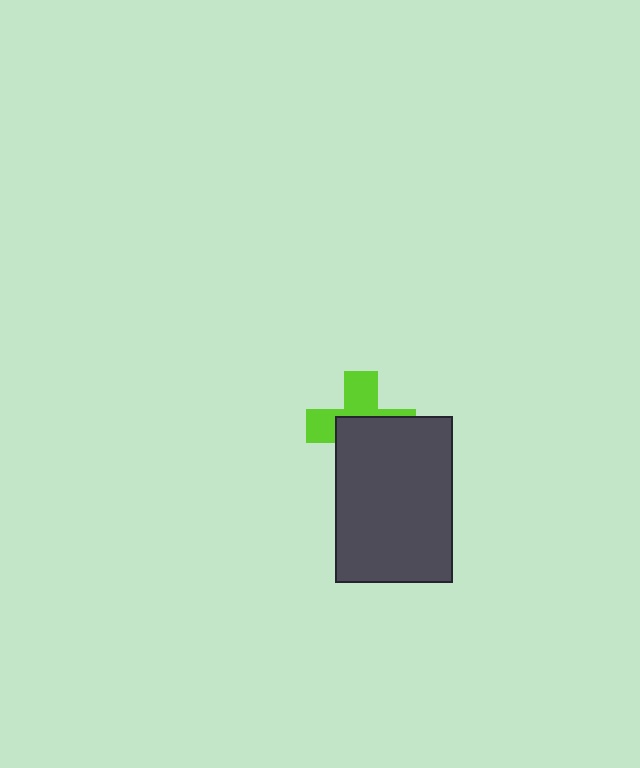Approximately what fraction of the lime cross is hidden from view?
Roughly 56% of the lime cross is hidden behind the dark gray rectangle.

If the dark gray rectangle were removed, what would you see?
You would see the complete lime cross.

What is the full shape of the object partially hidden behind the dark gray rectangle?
The partially hidden object is a lime cross.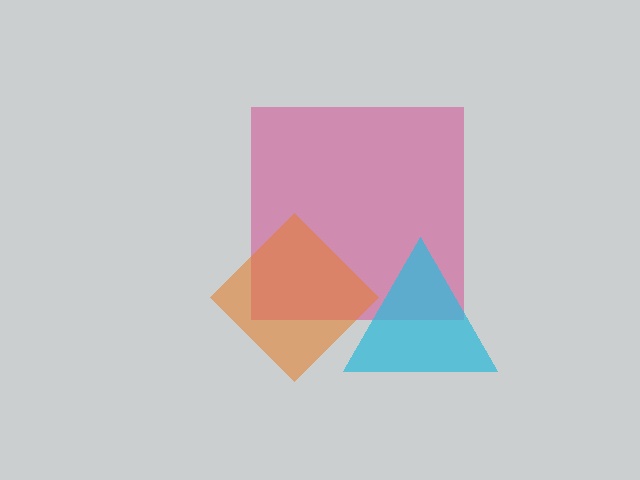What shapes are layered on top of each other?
The layered shapes are: a magenta square, an orange diamond, a cyan triangle.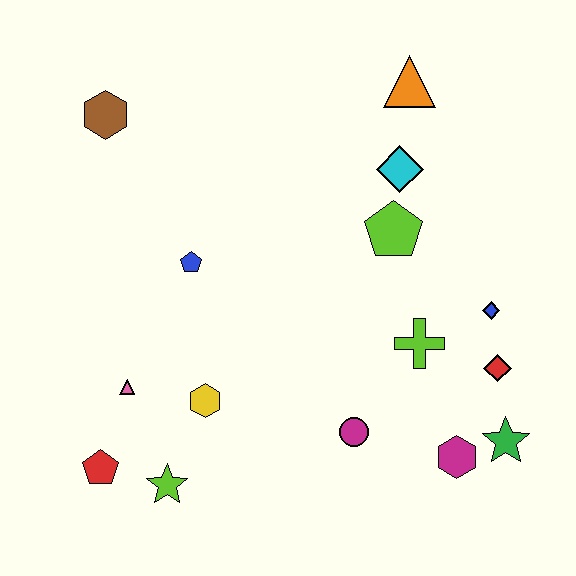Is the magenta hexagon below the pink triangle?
Yes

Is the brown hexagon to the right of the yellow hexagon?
No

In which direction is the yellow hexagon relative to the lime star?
The yellow hexagon is above the lime star.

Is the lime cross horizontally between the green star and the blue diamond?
No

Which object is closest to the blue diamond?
The red diamond is closest to the blue diamond.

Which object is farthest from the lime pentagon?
The red pentagon is farthest from the lime pentagon.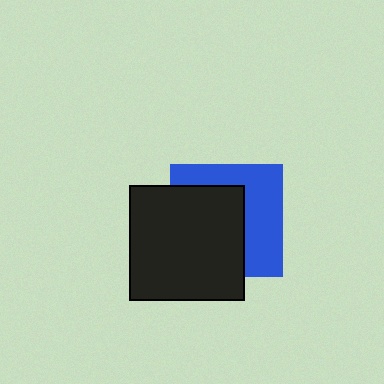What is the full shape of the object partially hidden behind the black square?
The partially hidden object is a blue square.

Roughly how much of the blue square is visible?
About half of it is visible (roughly 46%).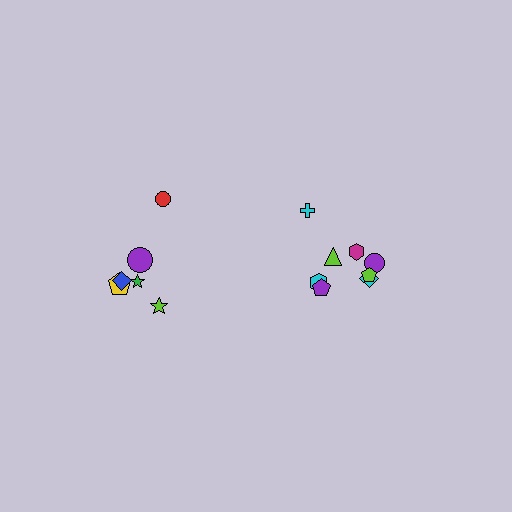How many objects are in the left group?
There are 6 objects.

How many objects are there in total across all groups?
There are 14 objects.